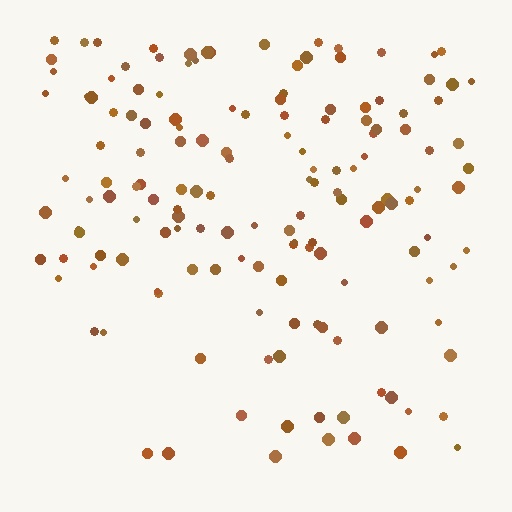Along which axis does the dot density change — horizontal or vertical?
Vertical.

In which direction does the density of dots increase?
From bottom to top, with the top side densest.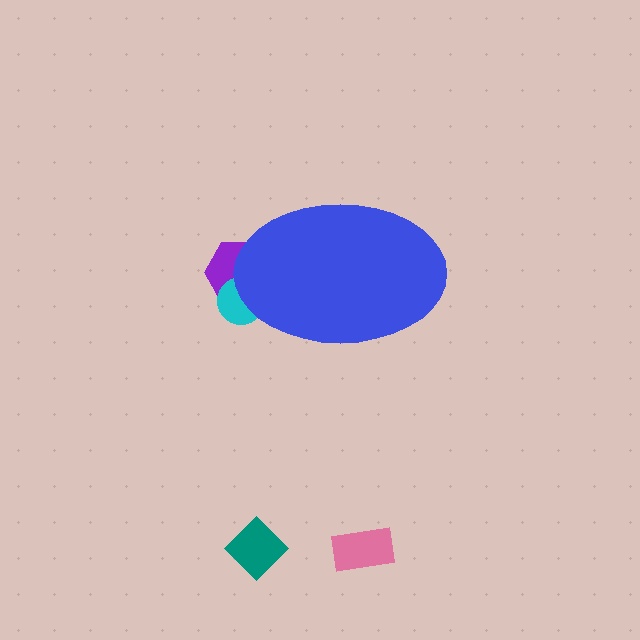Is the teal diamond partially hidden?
No, the teal diamond is fully visible.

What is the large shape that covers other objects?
A blue ellipse.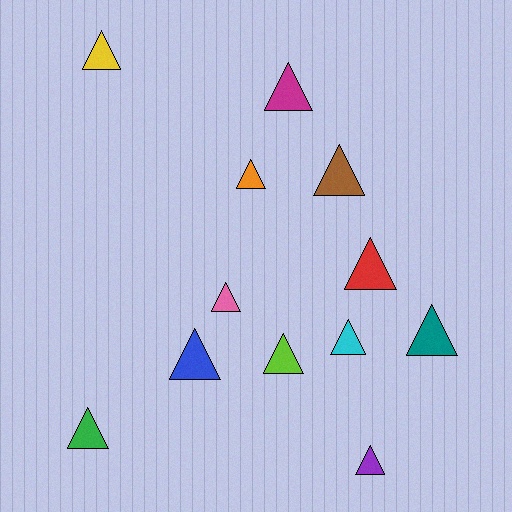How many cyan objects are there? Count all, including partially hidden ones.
There is 1 cyan object.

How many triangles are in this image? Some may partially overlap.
There are 12 triangles.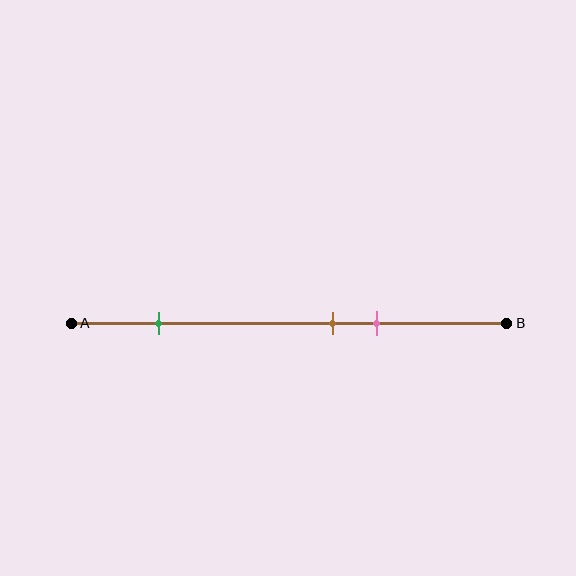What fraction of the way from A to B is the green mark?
The green mark is approximately 20% (0.2) of the way from A to B.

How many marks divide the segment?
There are 3 marks dividing the segment.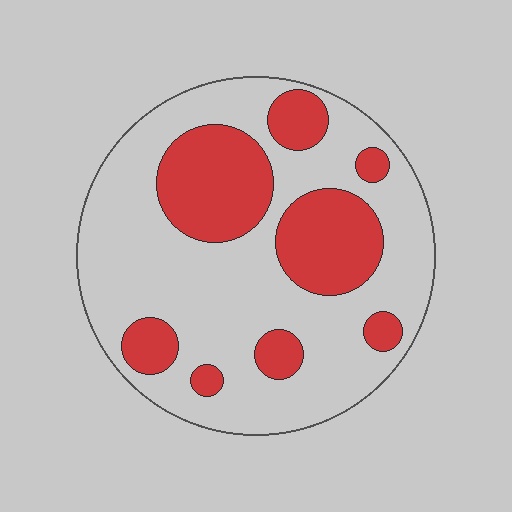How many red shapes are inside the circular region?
8.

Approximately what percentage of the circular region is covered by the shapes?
Approximately 30%.